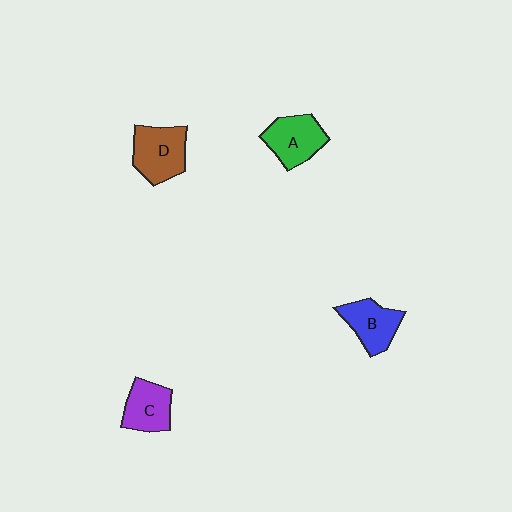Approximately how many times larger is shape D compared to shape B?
Approximately 1.2 times.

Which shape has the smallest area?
Shape C (purple).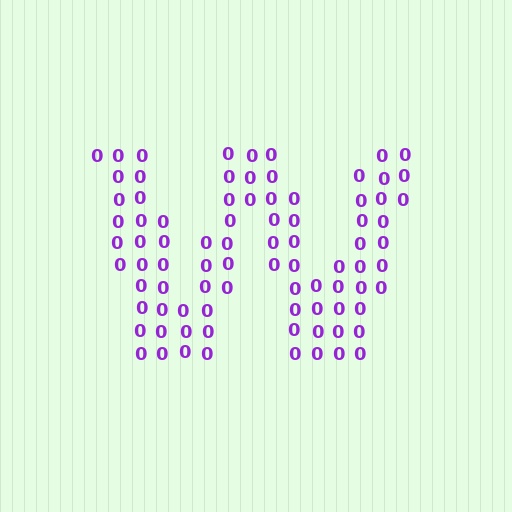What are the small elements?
The small elements are digit 0's.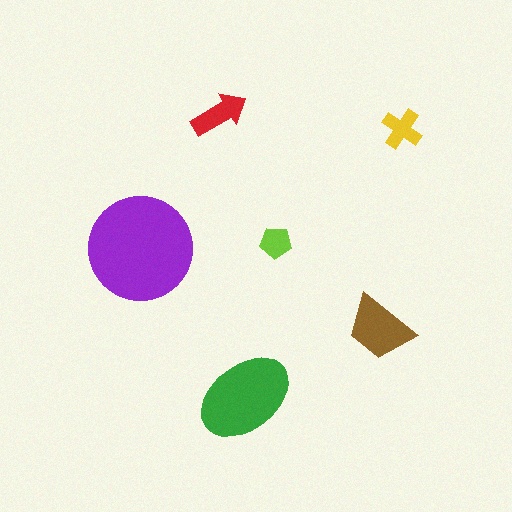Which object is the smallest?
The lime pentagon.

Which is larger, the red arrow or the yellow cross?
The red arrow.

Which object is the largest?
The purple circle.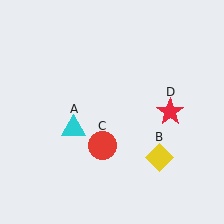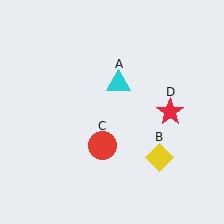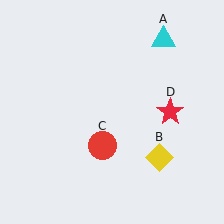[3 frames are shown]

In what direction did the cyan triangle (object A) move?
The cyan triangle (object A) moved up and to the right.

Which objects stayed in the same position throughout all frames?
Yellow diamond (object B) and red circle (object C) and red star (object D) remained stationary.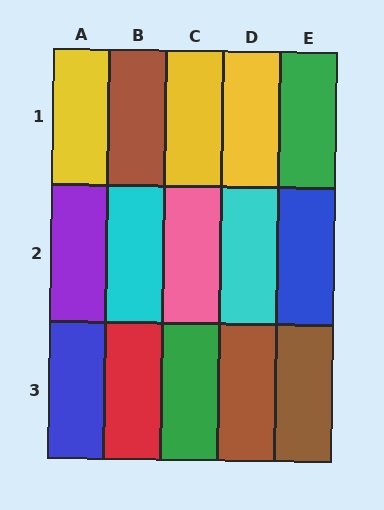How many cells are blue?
2 cells are blue.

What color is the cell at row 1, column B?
Brown.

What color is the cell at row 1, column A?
Yellow.